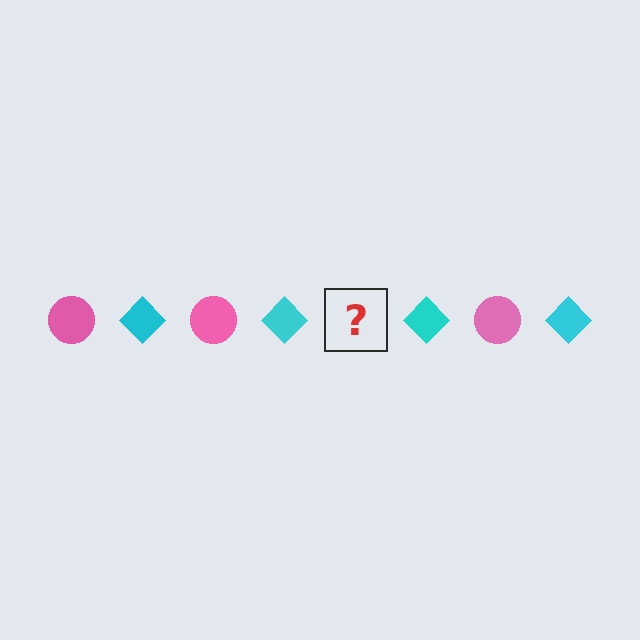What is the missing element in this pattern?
The missing element is a pink circle.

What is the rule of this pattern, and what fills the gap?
The rule is that the pattern alternates between pink circle and cyan diamond. The gap should be filled with a pink circle.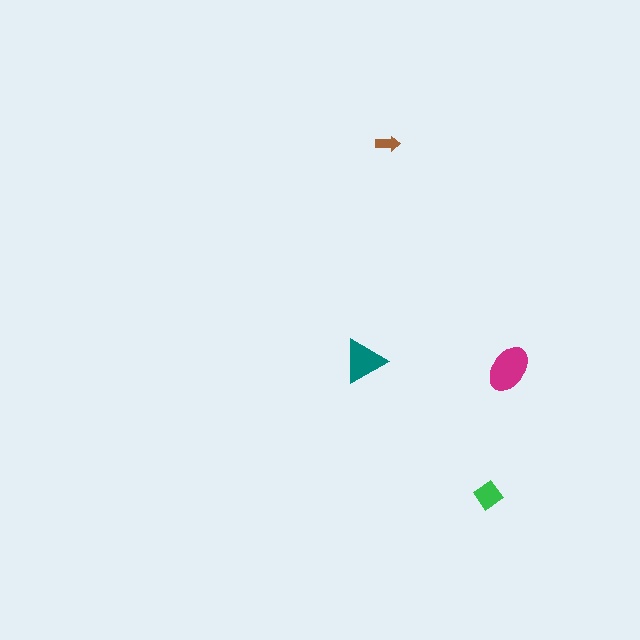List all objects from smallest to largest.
The brown arrow, the green diamond, the teal triangle, the magenta ellipse.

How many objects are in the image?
There are 4 objects in the image.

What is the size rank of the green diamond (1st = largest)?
3rd.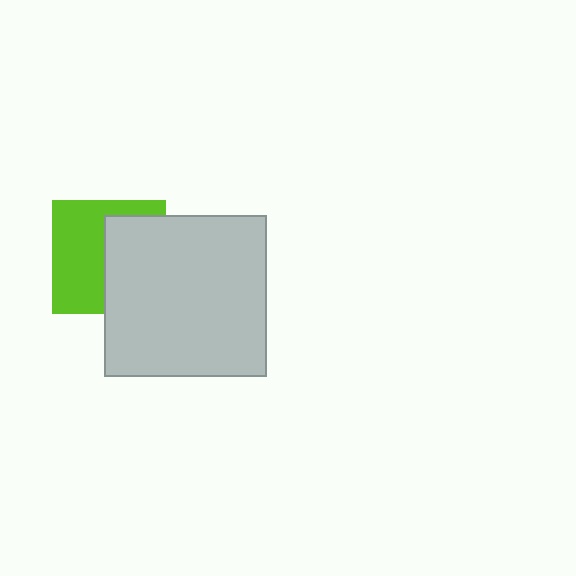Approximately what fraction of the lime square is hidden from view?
Roughly 47% of the lime square is hidden behind the light gray square.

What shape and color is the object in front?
The object in front is a light gray square.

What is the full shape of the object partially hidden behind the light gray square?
The partially hidden object is a lime square.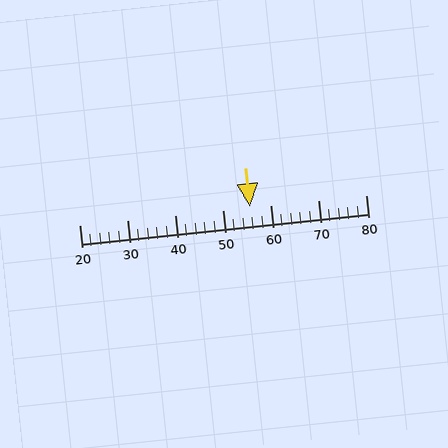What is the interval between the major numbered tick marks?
The major tick marks are spaced 10 units apart.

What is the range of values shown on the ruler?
The ruler shows values from 20 to 80.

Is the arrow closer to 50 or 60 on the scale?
The arrow is closer to 60.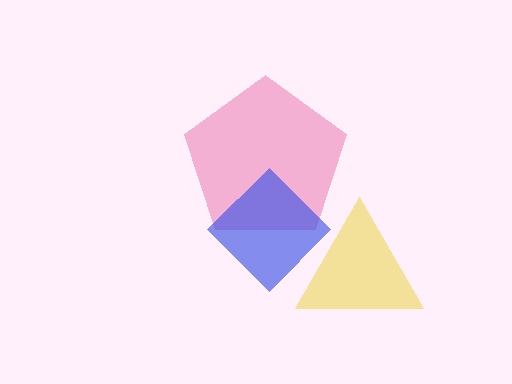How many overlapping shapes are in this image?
There are 3 overlapping shapes in the image.